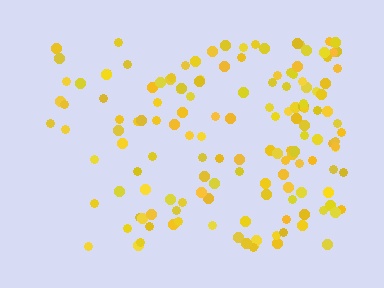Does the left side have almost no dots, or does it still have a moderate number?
Still a moderate number, just noticeably fewer than the right.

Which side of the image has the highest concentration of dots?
The right.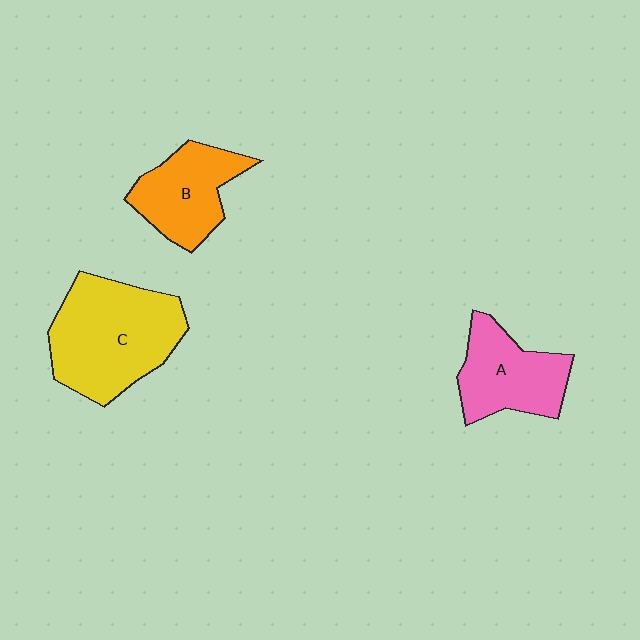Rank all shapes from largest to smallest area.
From largest to smallest: C (yellow), A (pink), B (orange).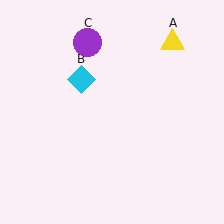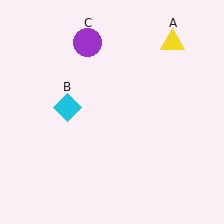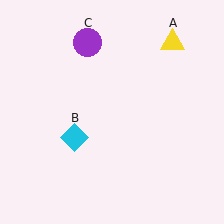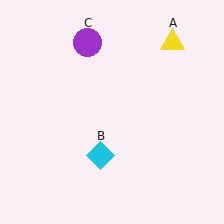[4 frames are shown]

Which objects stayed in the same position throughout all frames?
Yellow triangle (object A) and purple circle (object C) remained stationary.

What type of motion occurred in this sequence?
The cyan diamond (object B) rotated counterclockwise around the center of the scene.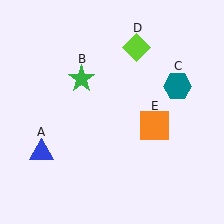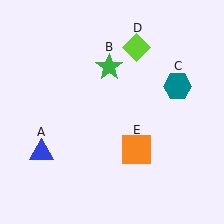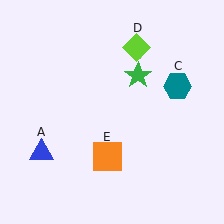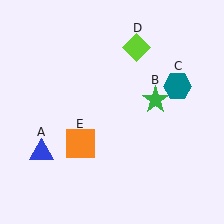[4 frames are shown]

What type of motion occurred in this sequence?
The green star (object B), orange square (object E) rotated clockwise around the center of the scene.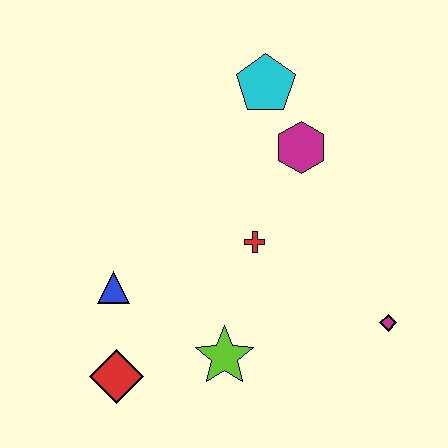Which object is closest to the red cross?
The magenta hexagon is closest to the red cross.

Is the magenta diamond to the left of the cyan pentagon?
No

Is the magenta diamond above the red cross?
No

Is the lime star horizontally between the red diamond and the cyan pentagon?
Yes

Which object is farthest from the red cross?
The red diamond is farthest from the red cross.